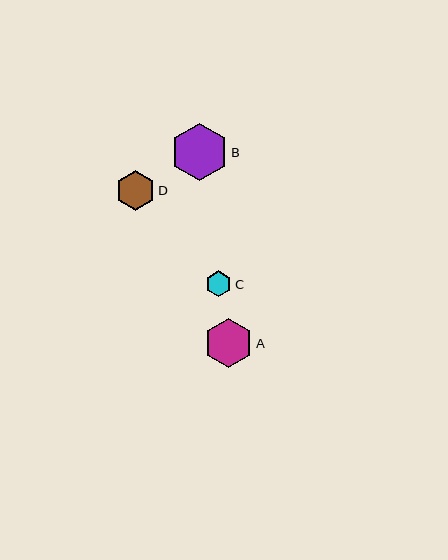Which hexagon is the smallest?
Hexagon C is the smallest with a size of approximately 26 pixels.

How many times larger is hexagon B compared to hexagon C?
Hexagon B is approximately 2.2 times the size of hexagon C.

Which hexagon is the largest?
Hexagon B is the largest with a size of approximately 58 pixels.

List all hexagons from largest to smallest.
From largest to smallest: B, A, D, C.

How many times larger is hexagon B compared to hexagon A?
Hexagon B is approximately 1.2 times the size of hexagon A.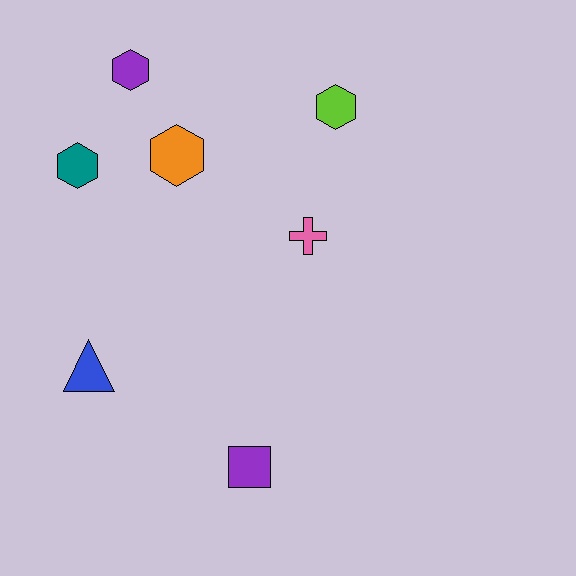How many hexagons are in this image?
There are 4 hexagons.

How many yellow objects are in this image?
There are no yellow objects.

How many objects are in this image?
There are 7 objects.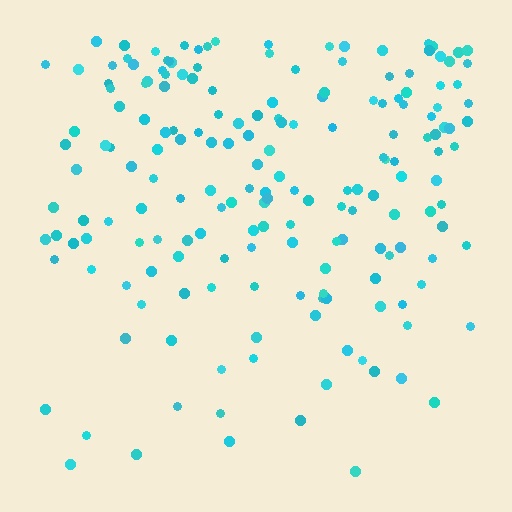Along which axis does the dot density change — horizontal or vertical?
Vertical.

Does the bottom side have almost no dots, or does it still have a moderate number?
Still a moderate number, just noticeably fewer than the top.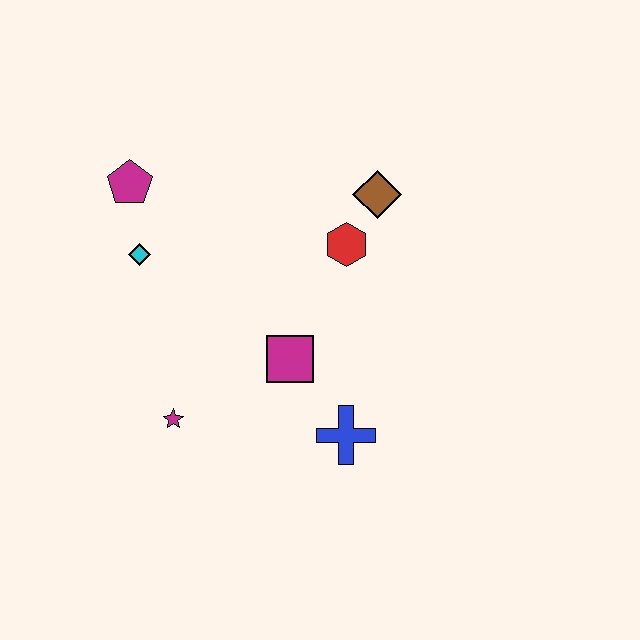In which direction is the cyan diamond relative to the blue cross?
The cyan diamond is to the left of the blue cross.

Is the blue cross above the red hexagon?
No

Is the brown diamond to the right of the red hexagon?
Yes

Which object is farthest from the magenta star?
The brown diamond is farthest from the magenta star.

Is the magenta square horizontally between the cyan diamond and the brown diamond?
Yes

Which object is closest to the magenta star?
The magenta square is closest to the magenta star.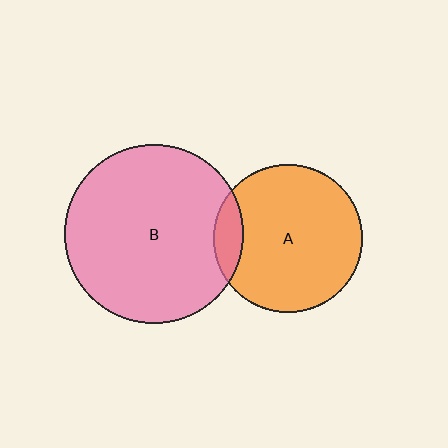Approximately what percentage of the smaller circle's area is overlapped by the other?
Approximately 10%.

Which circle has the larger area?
Circle B (pink).